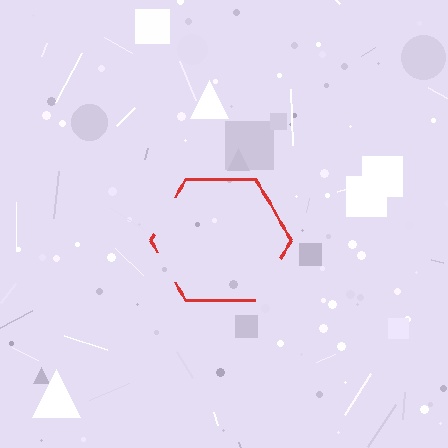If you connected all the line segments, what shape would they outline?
They would outline a hexagon.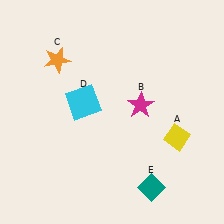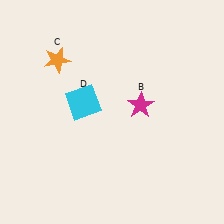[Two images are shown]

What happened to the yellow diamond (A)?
The yellow diamond (A) was removed in Image 2. It was in the bottom-right area of Image 1.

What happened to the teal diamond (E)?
The teal diamond (E) was removed in Image 2. It was in the bottom-right area of Image 1.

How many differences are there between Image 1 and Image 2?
There are 2 differences between the two images.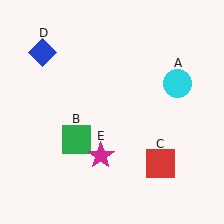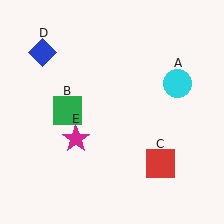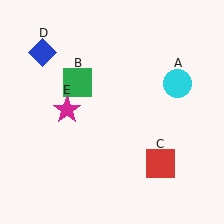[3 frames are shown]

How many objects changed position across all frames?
2 objects changed position: green square (object B), magenta star (object E).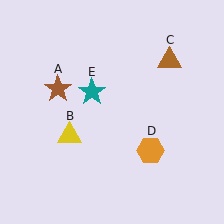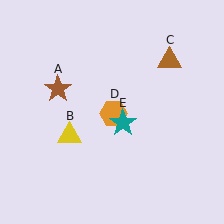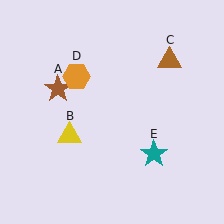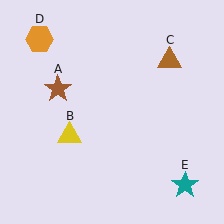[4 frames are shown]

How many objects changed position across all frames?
2 objects changed position: orange hexagon (object D), teal star (object E).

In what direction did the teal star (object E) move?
The teal star (object E) moved down and to the right.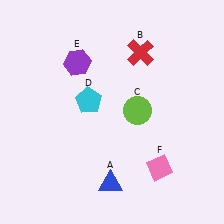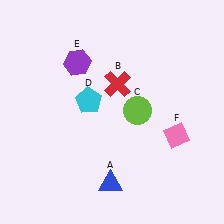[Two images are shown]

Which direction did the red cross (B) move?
The red cross (B) moved down.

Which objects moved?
The objects that moved are: the red cross (B), the pink diamond (F).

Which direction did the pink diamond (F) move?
The pink diamond (F) moved up.